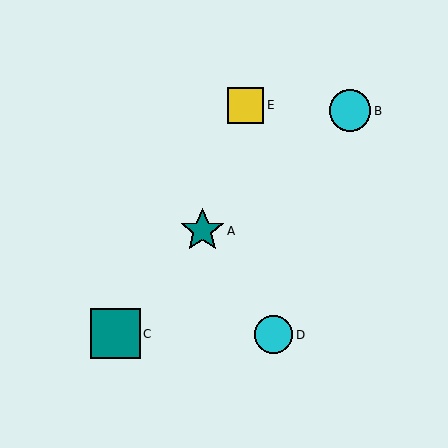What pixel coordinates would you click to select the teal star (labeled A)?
Click at (202, 231) to select the teal star A.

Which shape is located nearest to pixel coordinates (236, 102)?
The yellow square (labeled E) at (246, 105) is nearest to that location.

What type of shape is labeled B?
Shape B is a cyan circle.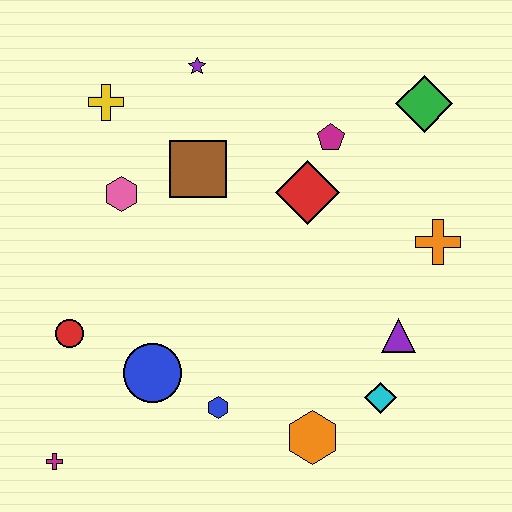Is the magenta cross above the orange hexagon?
No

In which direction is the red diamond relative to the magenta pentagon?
The red diamond is below the magenta pentagon.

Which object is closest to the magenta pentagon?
The red diamond is closest to the magenta pentagon.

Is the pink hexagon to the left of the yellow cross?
No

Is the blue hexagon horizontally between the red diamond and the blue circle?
Yes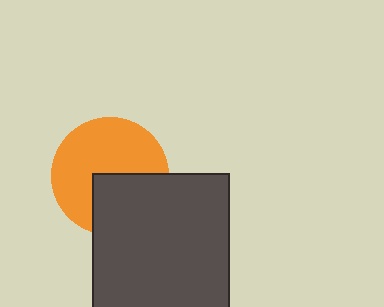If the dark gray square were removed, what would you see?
You would see the complete orange circle.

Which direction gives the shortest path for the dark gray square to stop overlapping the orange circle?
Moving toward the lower-right gives the shortest separation.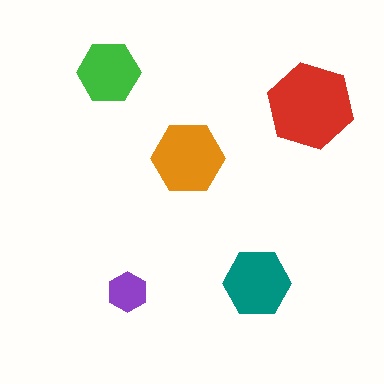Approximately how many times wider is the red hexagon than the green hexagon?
About 1.5 times wider.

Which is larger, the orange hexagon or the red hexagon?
The red one.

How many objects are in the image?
There are 5 objects in the image.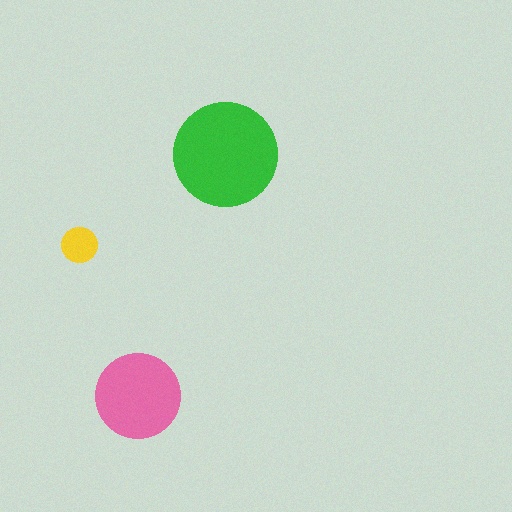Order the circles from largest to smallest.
the green one, the pink one, the yellow one.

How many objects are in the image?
There are 3 objects in the image.